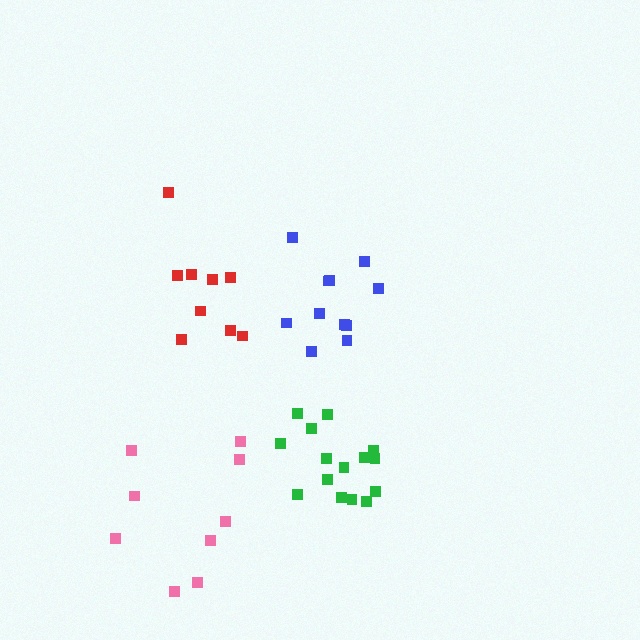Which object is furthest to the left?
The pink cluster is leftmost.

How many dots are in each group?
Group 1: 15 dots, Group 2: 9 dots, Group 3: 12 dots, Group 4: 9 dots (45 total).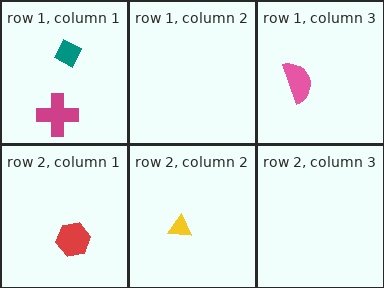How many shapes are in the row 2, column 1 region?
1.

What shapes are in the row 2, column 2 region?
The yellow triangle.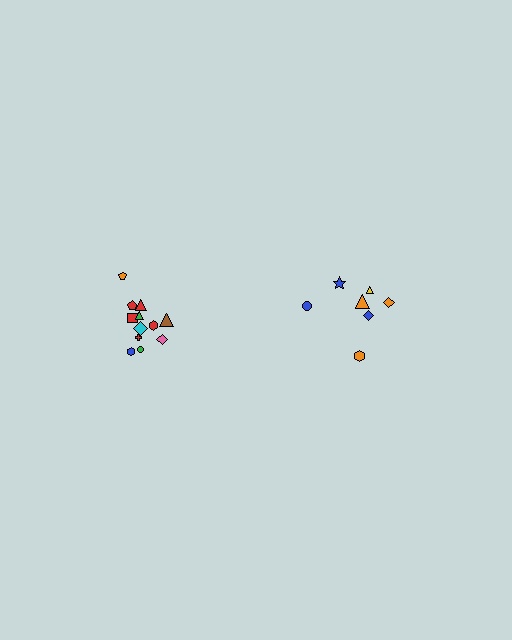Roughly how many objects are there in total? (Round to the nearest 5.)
Roughly 20 objects in total.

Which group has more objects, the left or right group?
The left group.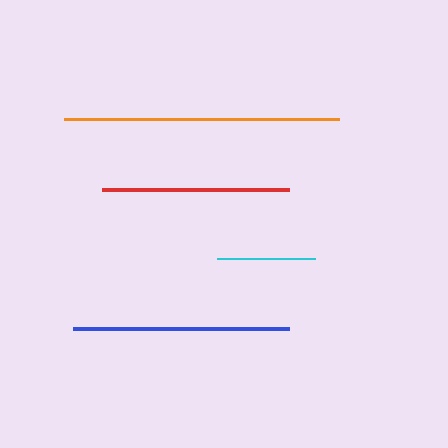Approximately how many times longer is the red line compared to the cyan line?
The red line is approximately 1.9 times the length of the cyan line.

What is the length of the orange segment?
The orange segment is approximately 276 pixels long.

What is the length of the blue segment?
The blue segment is approximately 216 pixels long.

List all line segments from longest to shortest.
From longest to shortest: orange, blue, red, cyan.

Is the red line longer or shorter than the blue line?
The blue line is longer than the red line.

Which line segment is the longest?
The orange line is the longest at approximately 276 pixels.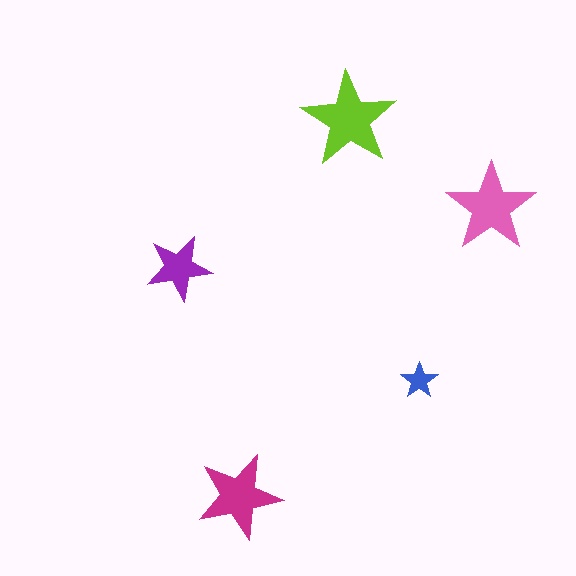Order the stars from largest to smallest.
the lime one, the pink one, the magenta one, the purple one, the blue one.